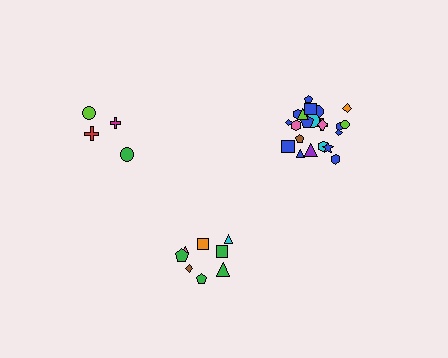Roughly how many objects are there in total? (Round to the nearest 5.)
Roughly 35 objects in total.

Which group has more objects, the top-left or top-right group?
The top-right group.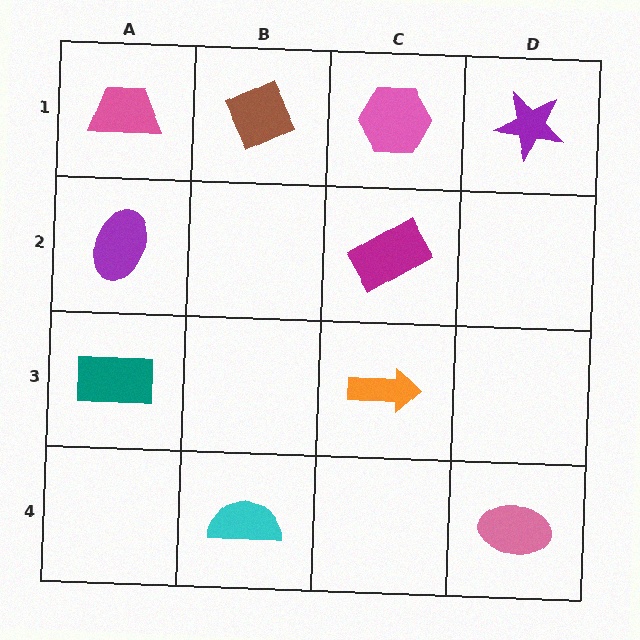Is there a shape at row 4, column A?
No, that cell is empty.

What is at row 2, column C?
A magenta rectangle.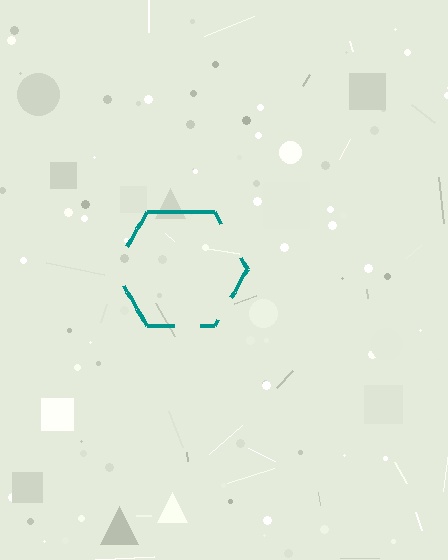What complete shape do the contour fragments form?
The contour fragments form a hexagon.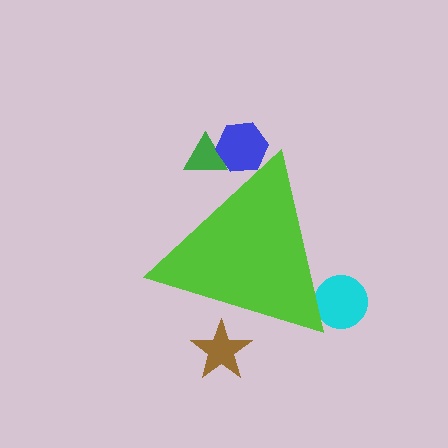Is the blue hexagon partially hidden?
Yes, the blue hexagon is partially hidden behind the lime triangle.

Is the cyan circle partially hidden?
Yes, the cyan circle is partially hidden behind the lime triangle.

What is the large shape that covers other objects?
A lime triangle.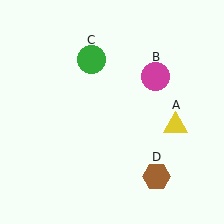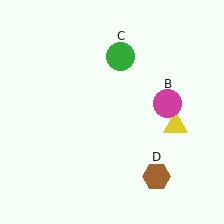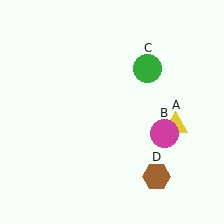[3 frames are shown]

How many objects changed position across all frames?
2 objects changed position: magenta circle (object B), green circle (object C).